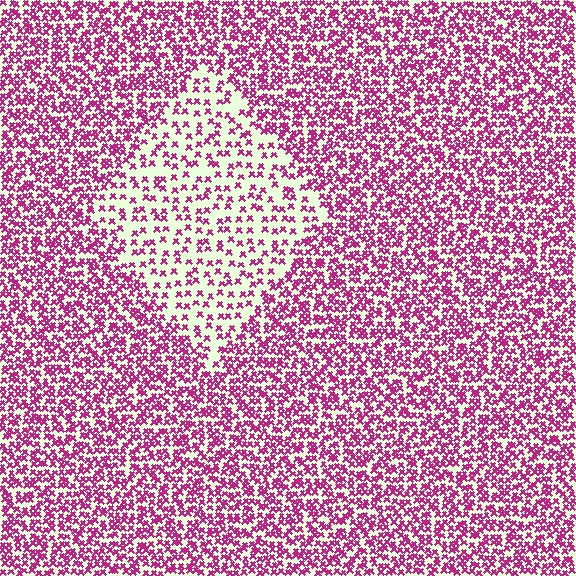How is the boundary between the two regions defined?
The boundary is defined by a change in element density (approximately 2.3x ratio). All elements are the same color, size, and shape.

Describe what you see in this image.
The image contains small magenta elements arranged at two different densities. A diamond-shaped region is visible where the elements are less densely packed than the surrounding area.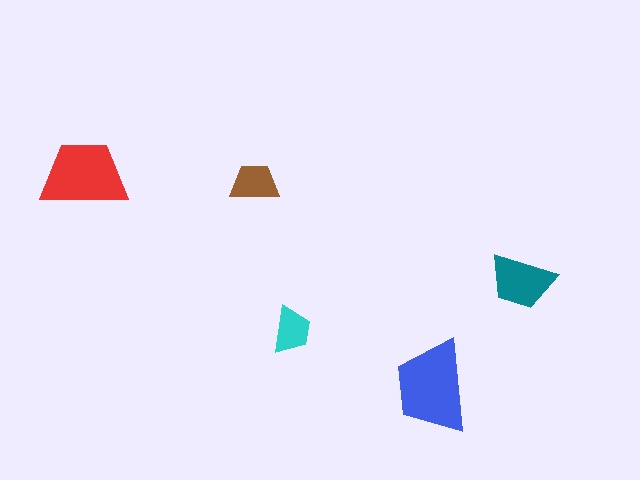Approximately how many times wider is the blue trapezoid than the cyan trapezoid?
About 2 times wider.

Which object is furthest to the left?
The red trapezoid is leftmost.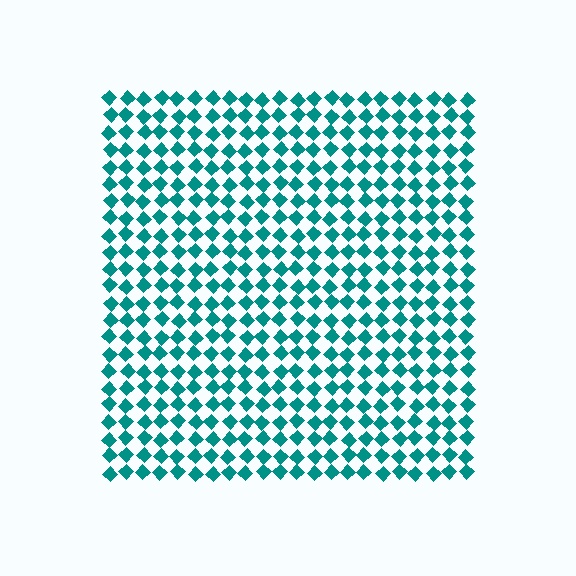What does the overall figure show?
The overall figure shows a square.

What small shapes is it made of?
It is made of small diamonds.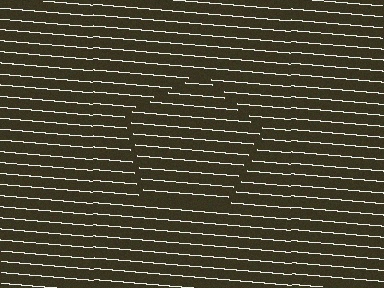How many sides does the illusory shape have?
5 sides — the line-ends trace a pentagon.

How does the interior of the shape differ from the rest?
The interior of the shape contains the same grating, shifted by half a period — the contour is defined by the phase discontinuity where line-ends from the inner and outer gratings abut.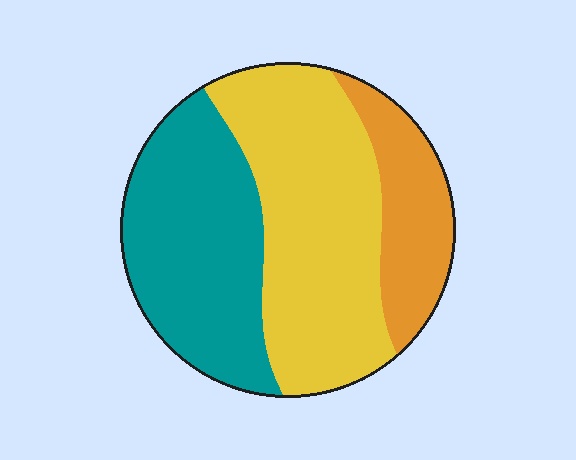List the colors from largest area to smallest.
From largest to smallest: yellow, teal, orange.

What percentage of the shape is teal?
Teal takes up between a quarter and a half of the shape.